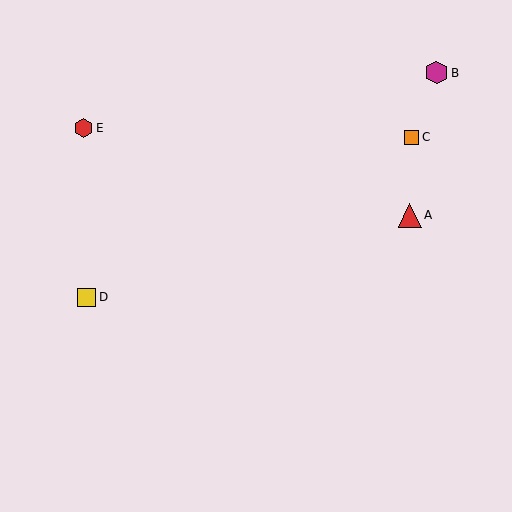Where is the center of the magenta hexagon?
The center of the magenta hexagon is at (436, 73).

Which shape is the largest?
The red triangle (labeled A) is the largest.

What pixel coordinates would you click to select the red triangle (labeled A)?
Click at (410, 215) to select the red triangle A.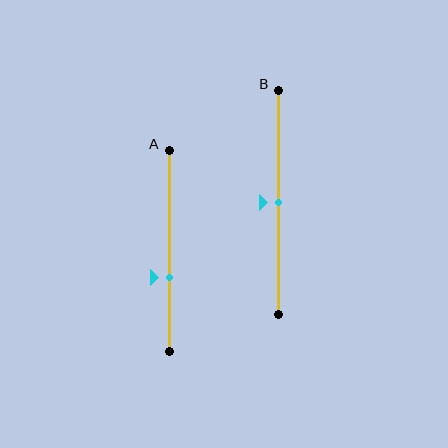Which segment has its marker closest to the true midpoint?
Segment B has its marker closest to the true midpoint.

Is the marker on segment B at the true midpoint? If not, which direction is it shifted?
Yes, the marker on segment B is at the true midpoint.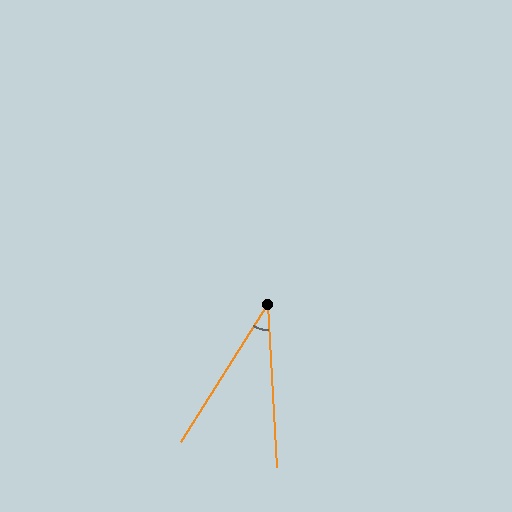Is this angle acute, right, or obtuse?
It is acute.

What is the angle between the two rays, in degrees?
Approximately 35 degrees.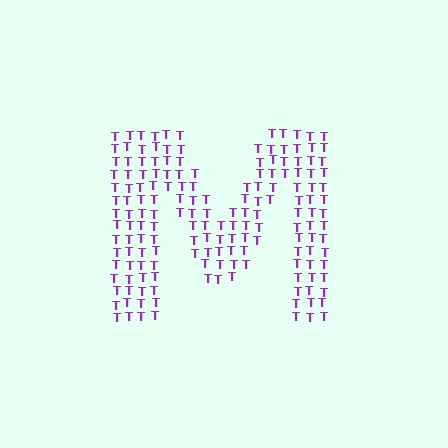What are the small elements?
The small elements are letter T's.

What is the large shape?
The large shape is the letter M.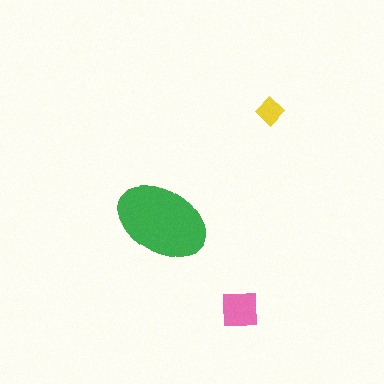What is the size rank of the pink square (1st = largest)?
2nd.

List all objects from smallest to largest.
The yellow diamond, the pink square, the green ellipse.